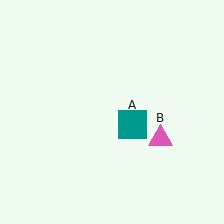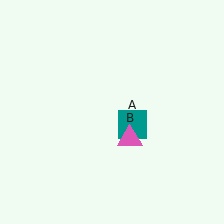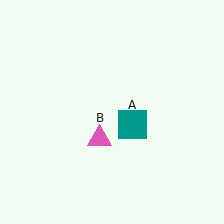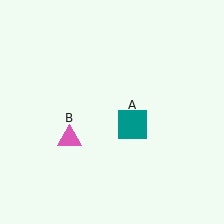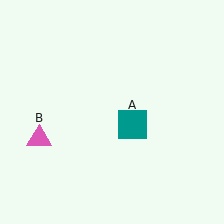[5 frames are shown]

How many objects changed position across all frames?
1 object changed position: pink triangle (object B).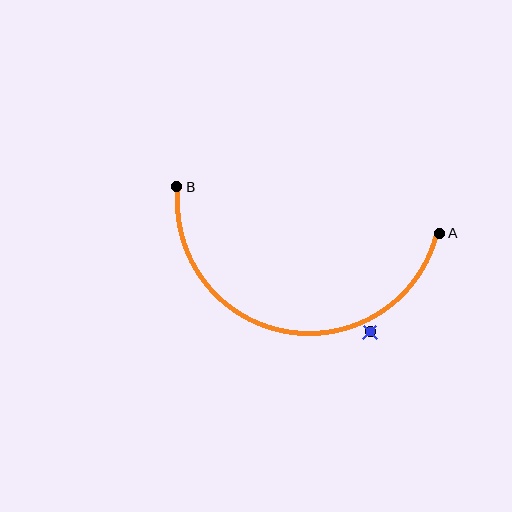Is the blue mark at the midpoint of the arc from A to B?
No — the blue mark does not lie on the arc at all. It sits slightly outside the curve.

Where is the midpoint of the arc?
The arc midpoint is the point on the curve farthest from the straight line joining A and B. It sits below that line.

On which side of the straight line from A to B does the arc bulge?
The arc bulges below the straight line connecting A and B.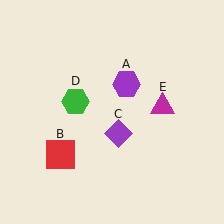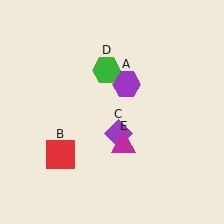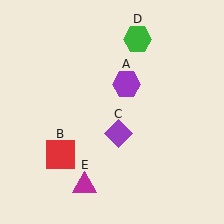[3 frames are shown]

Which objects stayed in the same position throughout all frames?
Purple hexagon (object A) and red square (object B) and purple diamond (object C) remained stationary.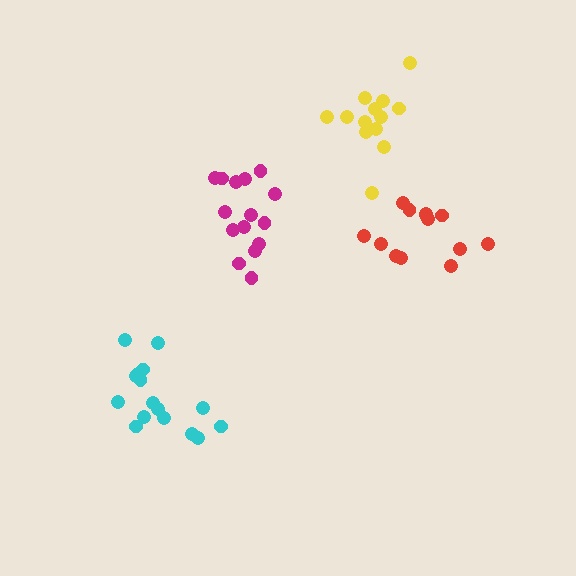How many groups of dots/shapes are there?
There are 4 groups.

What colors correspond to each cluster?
The clusters are colored: magenta, red, yellow, cyan.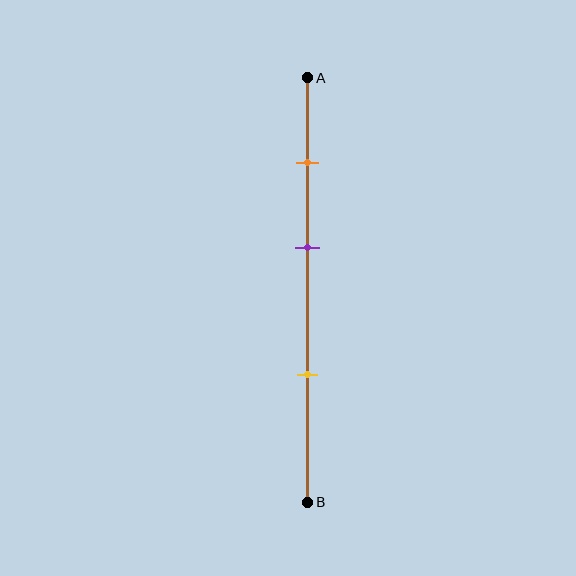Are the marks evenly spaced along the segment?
Yes, the marks are approximately evenly spaced.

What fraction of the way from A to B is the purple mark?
The purple mark is approximately 40% (0.4) of the way from A to B.